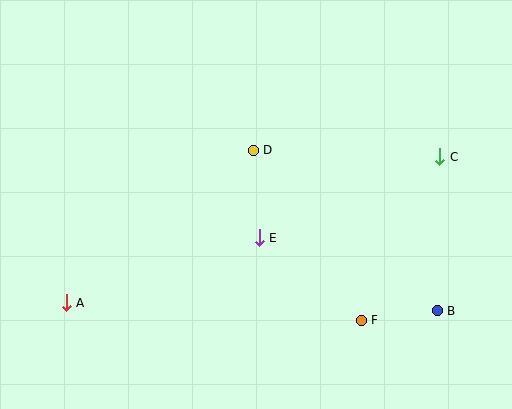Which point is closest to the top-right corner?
Point C is closest to the top-right corner.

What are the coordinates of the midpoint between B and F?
The midpoint between B and F is at (399, 315).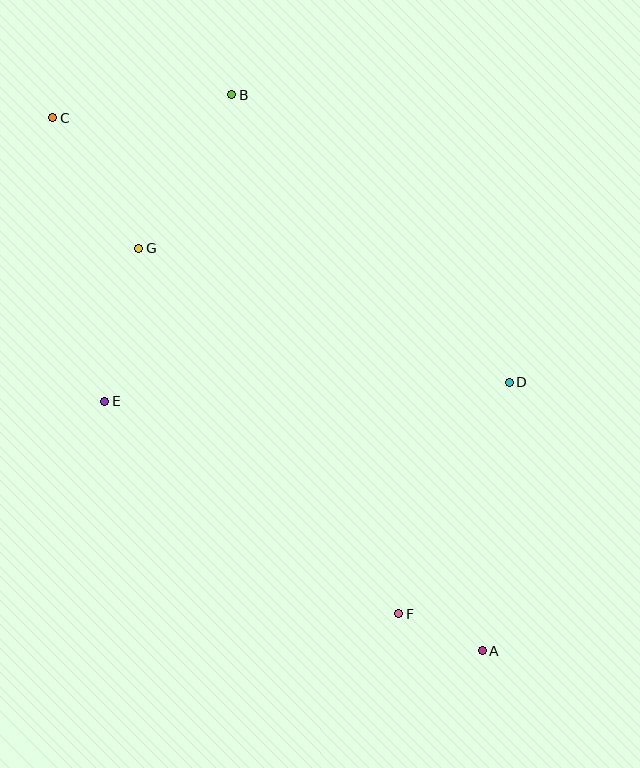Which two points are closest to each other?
Points A and F are closest to each other.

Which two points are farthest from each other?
Points A and C are farthest from each other.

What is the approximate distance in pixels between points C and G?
The distance between C and G is approximately 156 pixels.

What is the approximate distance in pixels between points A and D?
The distance between A and D is approximately 270 pixels.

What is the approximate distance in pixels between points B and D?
The distance between B and D is approximately 400 pixels.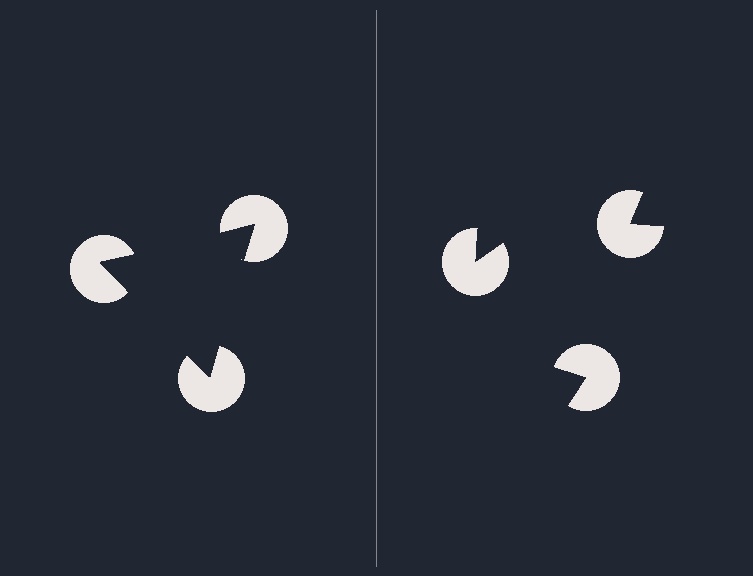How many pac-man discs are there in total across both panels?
6 — 3 on each side.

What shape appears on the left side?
An illusory triangle.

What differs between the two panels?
The pac-man discs are positioned identically on both sides; only the wedge orientations differ. On the left they align to a triangle; on the right they are misaligned.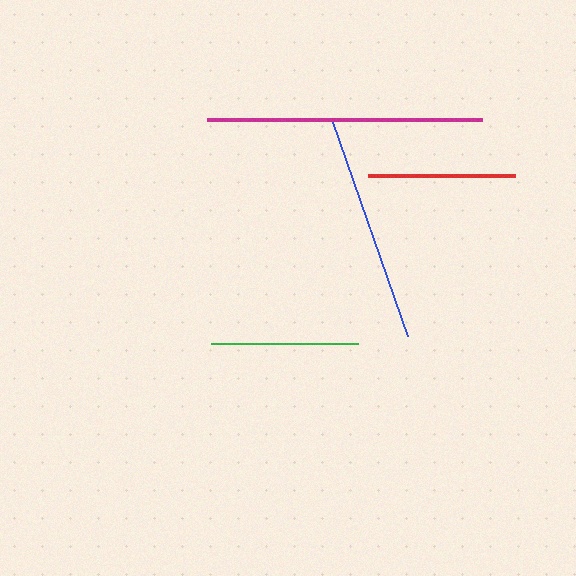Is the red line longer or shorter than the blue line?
The blue line is longer than the red line.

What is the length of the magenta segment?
The magenta segment is approximately 275 pixels long.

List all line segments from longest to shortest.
From longest to shortest: magenta, blue, green, red.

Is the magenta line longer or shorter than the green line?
The magenta line is longer than the green line.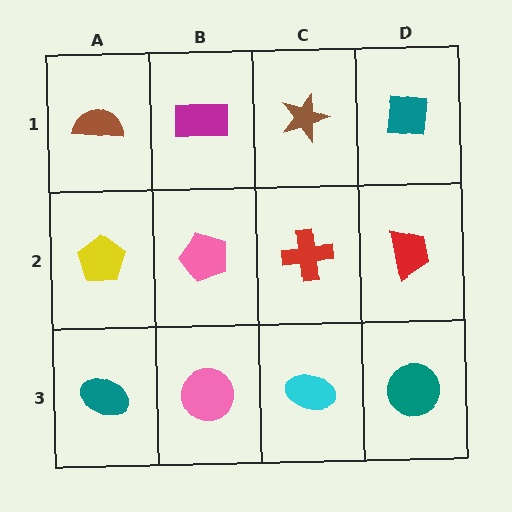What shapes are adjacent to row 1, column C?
A red cross (row 2, column C), a magenta rectangle (row 1, column B), a teal square (row 1, column D).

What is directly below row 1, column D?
A red trapezoid.